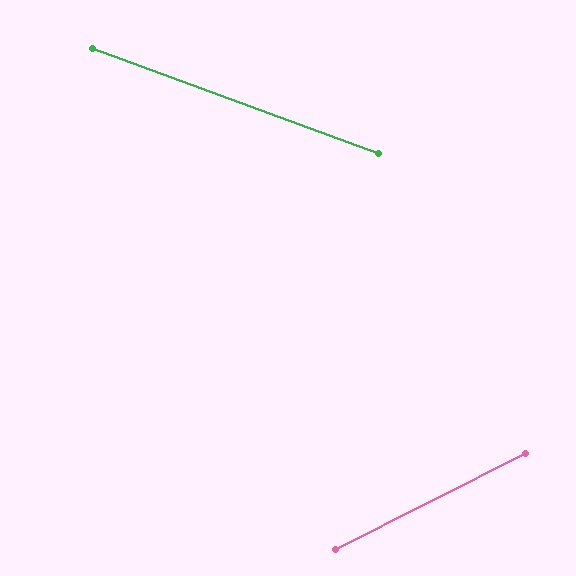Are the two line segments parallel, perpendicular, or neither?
Neither parallel nor perpendicular — they differ by about 47°.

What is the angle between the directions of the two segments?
Approximately 47 degrees.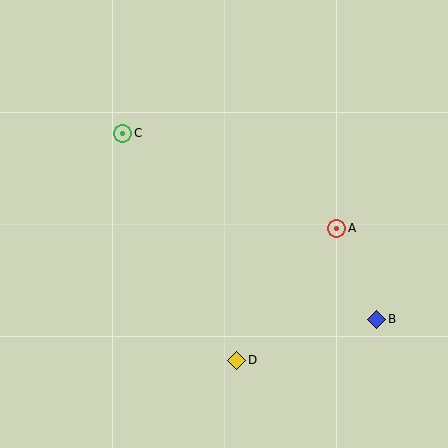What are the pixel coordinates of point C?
Point C is at (123, 133).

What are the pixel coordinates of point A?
Point A is at (337, 228).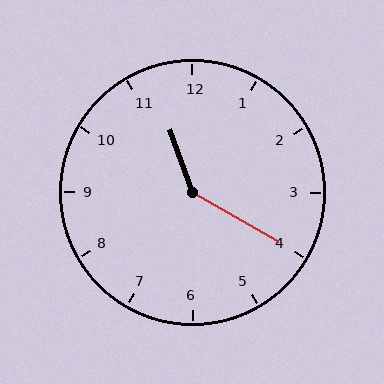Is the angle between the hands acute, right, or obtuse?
It is obtuse.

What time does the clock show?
11:20.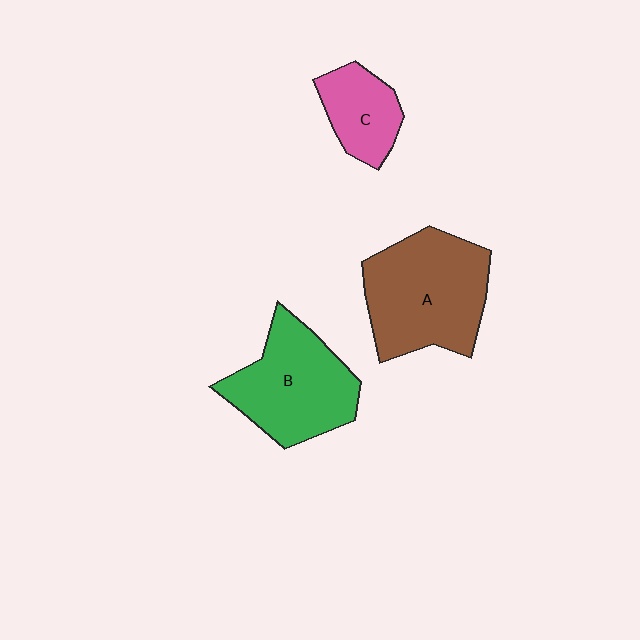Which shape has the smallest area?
Shape C (pink).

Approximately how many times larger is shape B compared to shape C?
Approximately 1.9 times.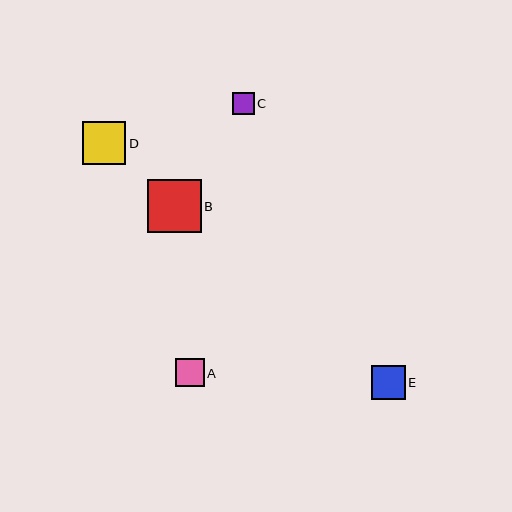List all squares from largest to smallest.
From largest to smallest: B, D, E, A, C.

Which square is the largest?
Square B is the largest with a size of approximately 53 pixels.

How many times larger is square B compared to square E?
Square B is approximately 1.6 times the size of square E.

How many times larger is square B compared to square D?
Square B is approximately 1.2 times the size of square D.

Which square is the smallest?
Square C is the smallest with a size of approximately 21 pixels.